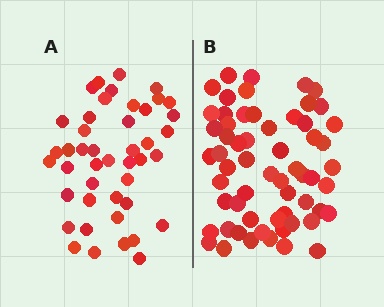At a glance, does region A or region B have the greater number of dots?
Region B (the right region) has more dots.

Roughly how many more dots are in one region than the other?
Region B has approximately 15 more dots than region A.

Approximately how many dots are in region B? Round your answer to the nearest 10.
About 60 dots.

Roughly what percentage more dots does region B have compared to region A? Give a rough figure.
About 35% more.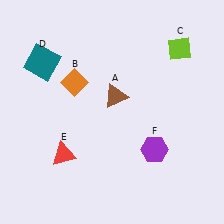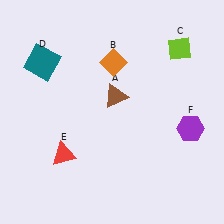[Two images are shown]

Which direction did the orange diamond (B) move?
The orange diamond (B) moved right.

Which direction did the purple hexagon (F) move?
The purple hexagon (F) moved right.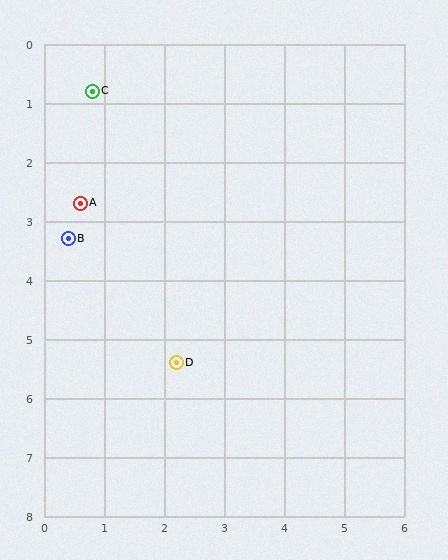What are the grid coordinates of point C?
Point C is at approximately (0.8, 0.8).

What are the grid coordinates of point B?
Point B is at approximately (0.4, 3.3).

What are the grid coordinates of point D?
Point D is at approximately (2.2, 5.4).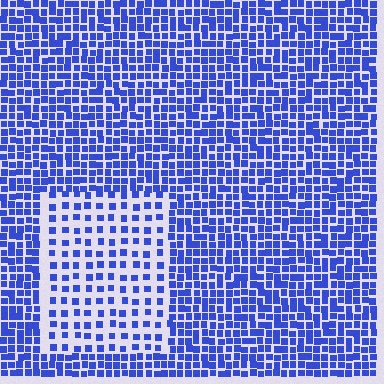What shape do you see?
I see a rectangle.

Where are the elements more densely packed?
The elements are more densely packed outside the rectangle boundary.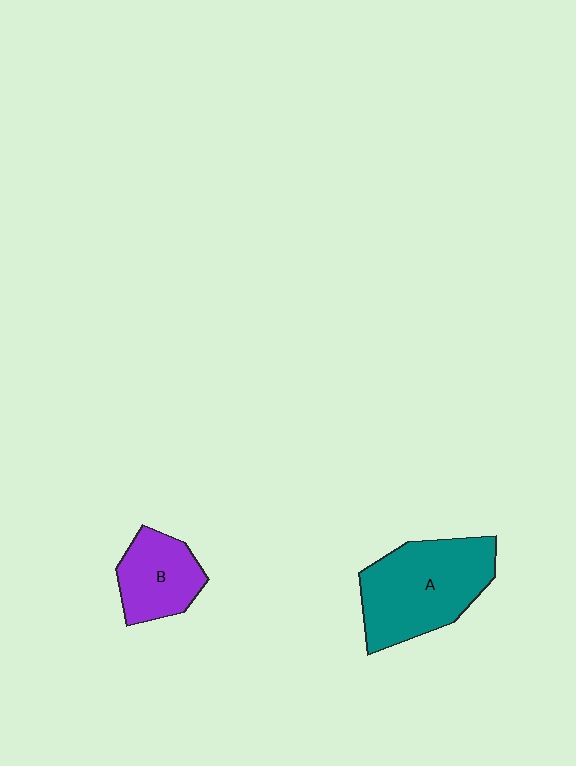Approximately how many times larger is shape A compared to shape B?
Approximately 1.8 times.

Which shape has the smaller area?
Shape B (purple).